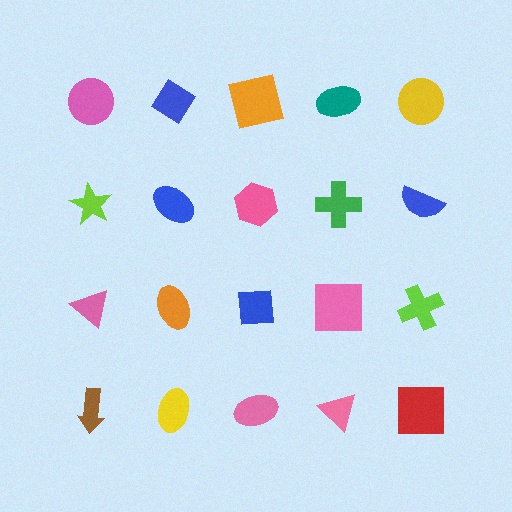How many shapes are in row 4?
5 shapes.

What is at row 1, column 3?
An orange square.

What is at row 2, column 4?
A green cross.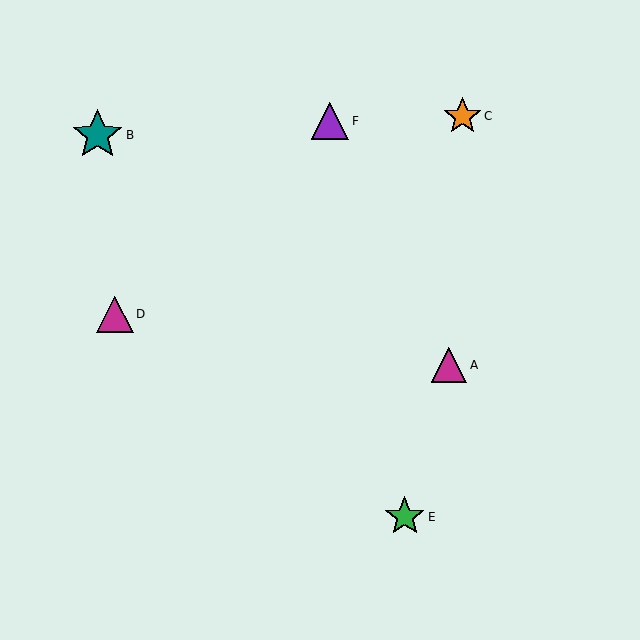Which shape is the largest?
The teal star (labeled B) is the largest.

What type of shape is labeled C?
Shape C is an orange star.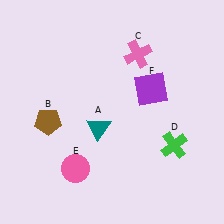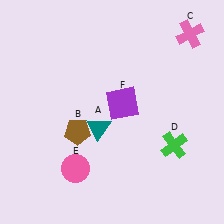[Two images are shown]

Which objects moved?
The objects that moved are: the brown pentagon (B), the pink cross (C), the purple square (F).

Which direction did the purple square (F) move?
The purple square (F) moved left.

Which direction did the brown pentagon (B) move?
The brown pentagon (B) moved right.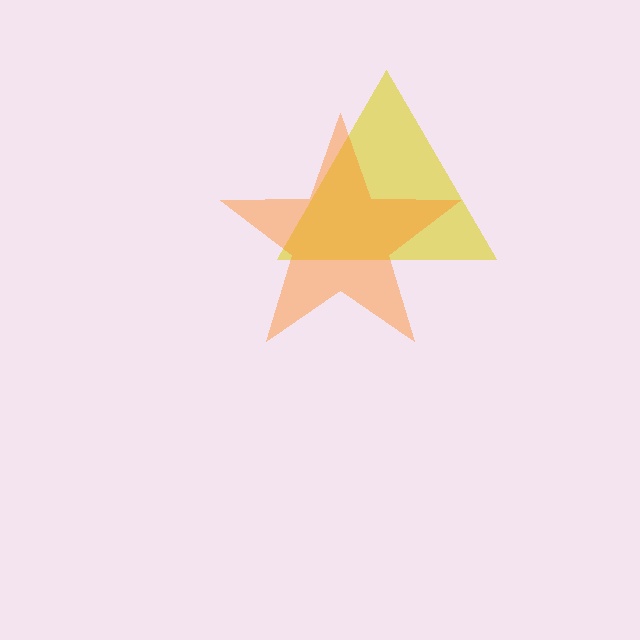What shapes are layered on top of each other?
The layered shapes are: a yellow triangle, an orange star.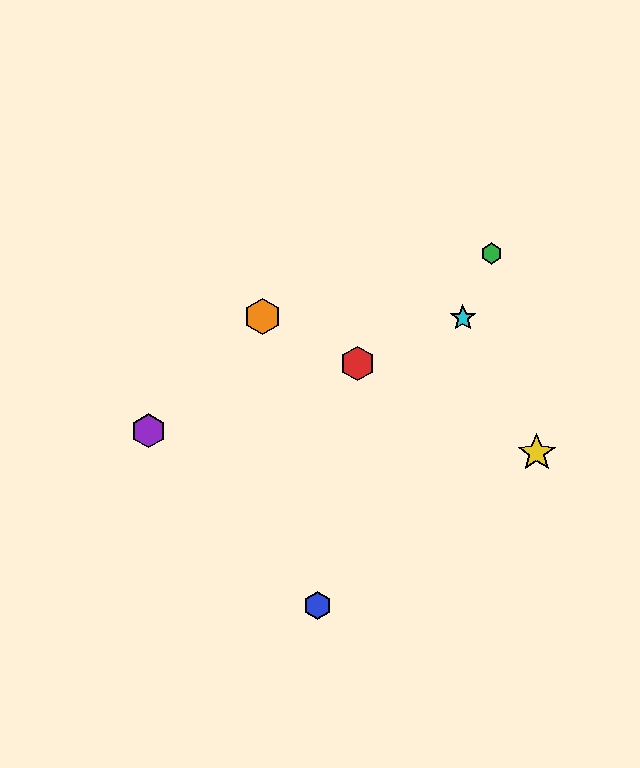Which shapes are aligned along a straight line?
The red hexagon, the yellow star, the orange hexagon are aligned along a straight line.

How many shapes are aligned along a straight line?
3 shapes (the red hexagon, the yellow star, the orange hexagon) are aligned along a straight line.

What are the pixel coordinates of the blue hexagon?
The blue hexagon is at (318, 606).